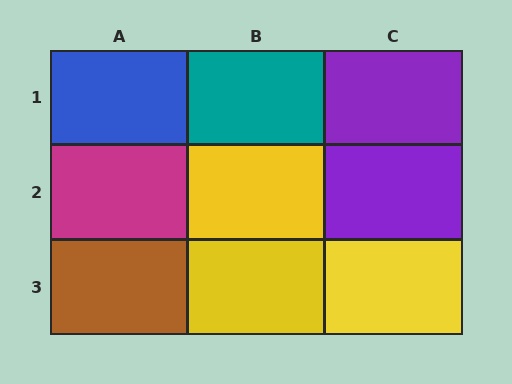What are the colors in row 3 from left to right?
Brown, yellow, yellow.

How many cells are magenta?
1 cell is magenta.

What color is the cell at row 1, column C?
Purple.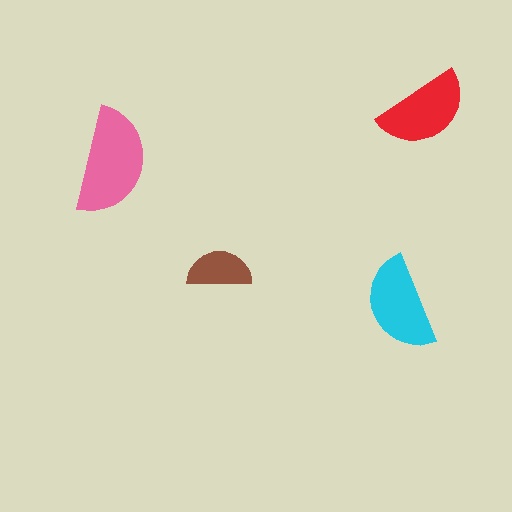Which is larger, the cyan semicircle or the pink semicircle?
The pink one.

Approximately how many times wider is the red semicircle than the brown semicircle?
About 1.5 times wider.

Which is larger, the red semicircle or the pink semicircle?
The pink one.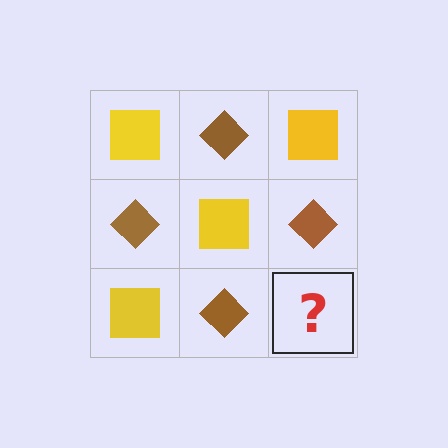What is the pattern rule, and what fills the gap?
The rule is that it alternates yellow square and brown diamond in a checkerboard pattern. The gap should be filled with a yellow square.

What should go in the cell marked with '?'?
The missing cell should contain a yellow square.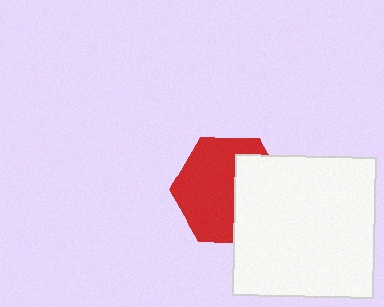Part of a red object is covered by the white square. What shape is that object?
It is a hexagon.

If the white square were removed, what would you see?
You would see the complete red hexagon.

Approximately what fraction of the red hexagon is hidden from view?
Roughly 39% of the red hexagon is hidden behind the white square.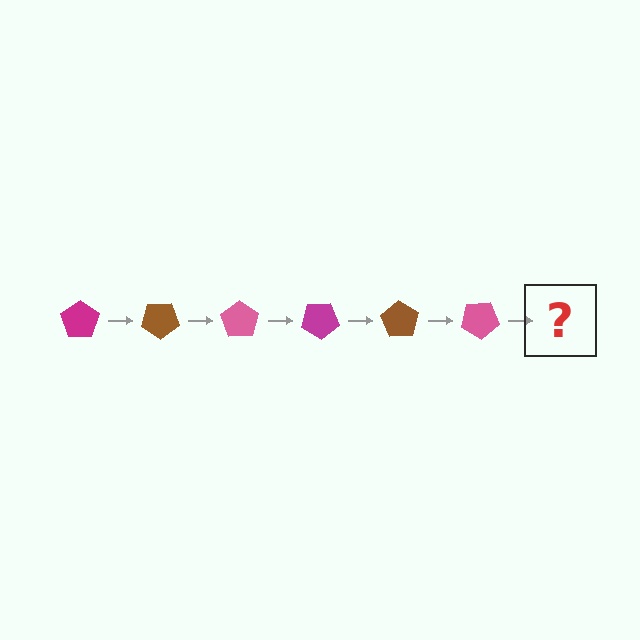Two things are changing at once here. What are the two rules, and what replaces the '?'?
The two rules are that it rotates 35 degrees each step and the color cycles through magenta, brown, and pink. The '?' should be a magenta pentagon, rotated 210 degrees from the start.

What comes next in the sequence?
The next element should be a magenta pentagon, rotated 210 degrees from the start.